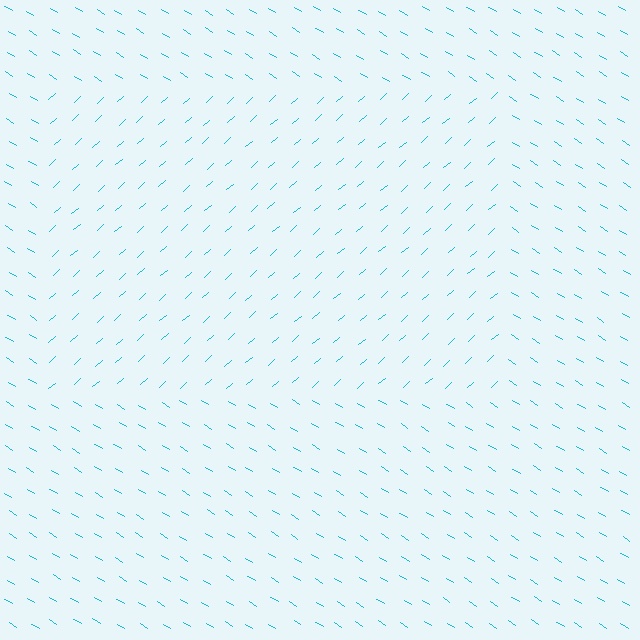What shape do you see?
I see a rectangle.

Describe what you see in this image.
The image is filled with small cyan line segments. A rectangle region in the image has lines oriented differently from the surrounding lines, creating a visible texture boundary.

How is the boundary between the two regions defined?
The boundary is defined purely by a change in line orientation (approximately 73 degrees difference). All lines are the same color and thickness.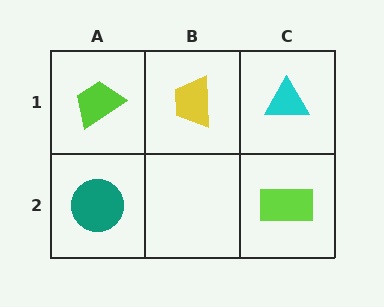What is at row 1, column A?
A lime trapezoid.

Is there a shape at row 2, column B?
No, that cell is empty.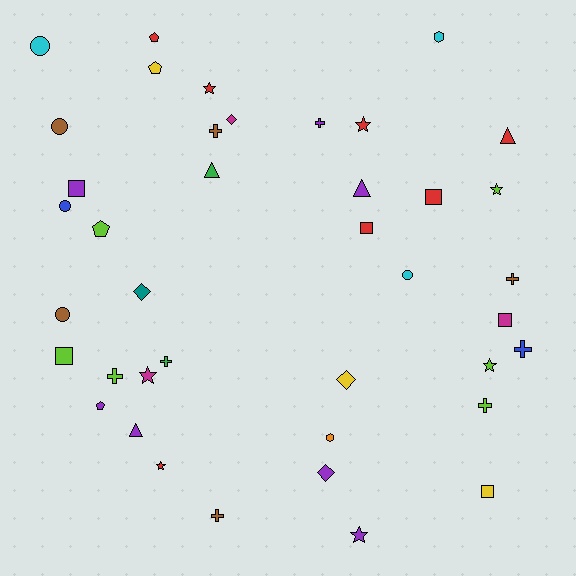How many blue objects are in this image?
There are 2 blue objects.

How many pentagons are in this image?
There are 4 pentagons.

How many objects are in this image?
There are 40 objects.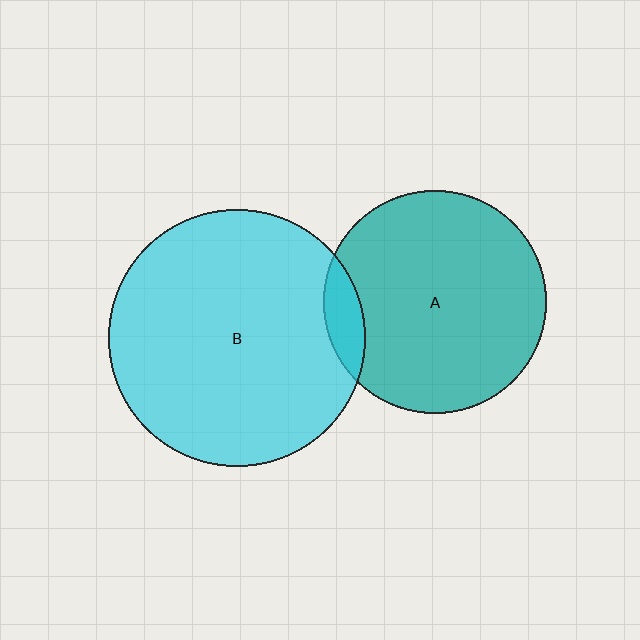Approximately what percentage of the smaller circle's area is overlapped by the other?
Approximately 10%.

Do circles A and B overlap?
Yes.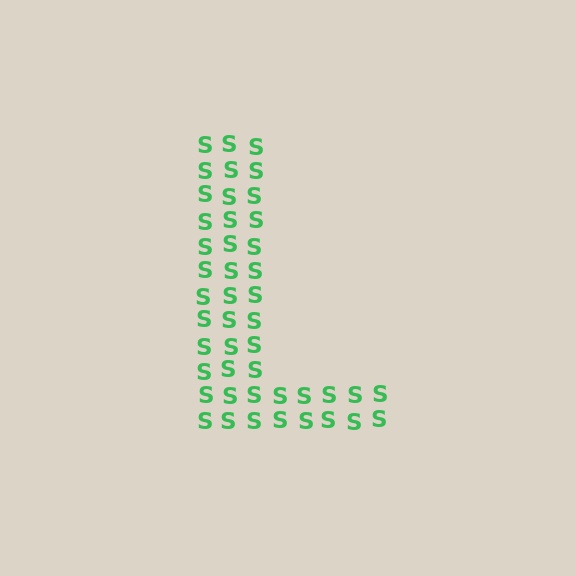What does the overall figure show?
The overall figure shows the letter L.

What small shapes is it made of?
It is made of small letter S's.